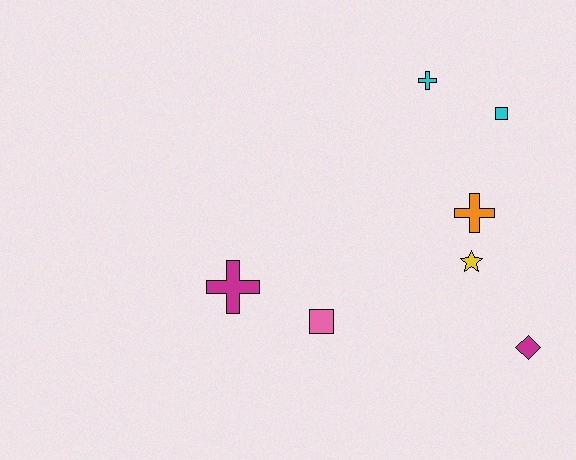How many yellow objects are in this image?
There is 1 yellow object.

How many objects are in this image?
There are 7 objects.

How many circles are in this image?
There are no circles.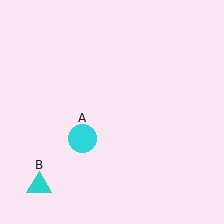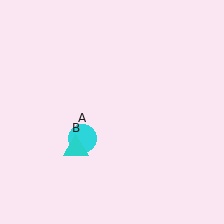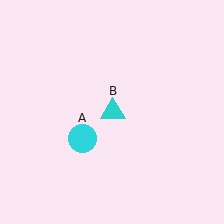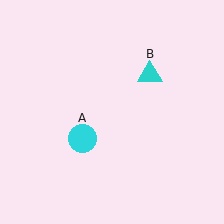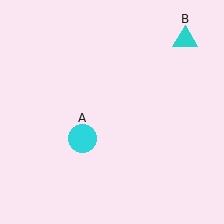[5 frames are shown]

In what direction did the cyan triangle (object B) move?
The cyan triangle (object B) moved up and to the right.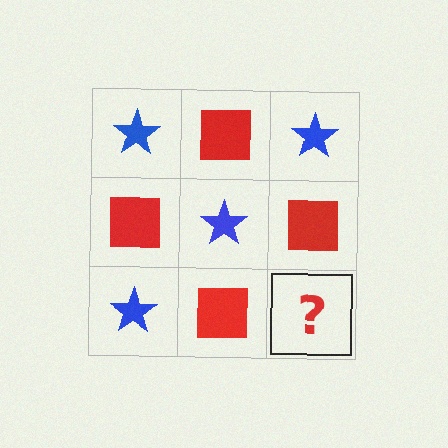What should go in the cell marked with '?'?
The missing cell should contain a blue star.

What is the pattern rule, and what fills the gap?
The rule is that it alternates blue star and red square in a checkerboard pattern. The gap should be filled with a blue star.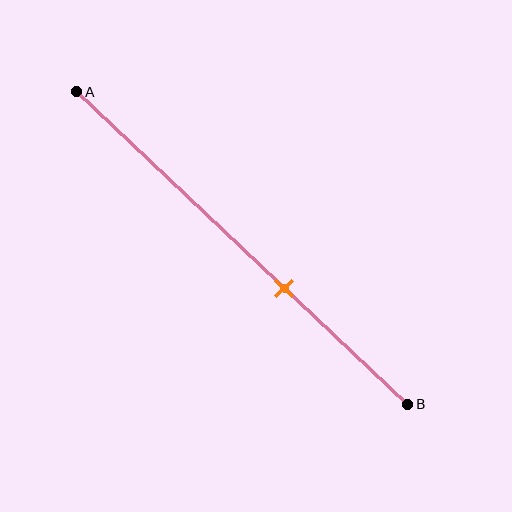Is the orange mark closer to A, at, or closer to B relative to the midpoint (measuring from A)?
The orange mark is closer to point B than the midpoint of segment AB.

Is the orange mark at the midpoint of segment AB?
No, the mark is at about 65% from A, not at the 50% midpoint.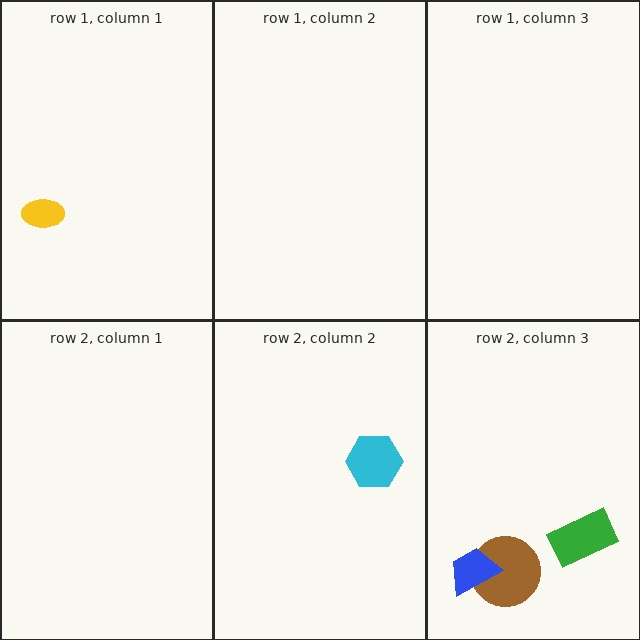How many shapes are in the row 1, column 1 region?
1.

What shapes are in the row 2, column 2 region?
The cyan hexagon.